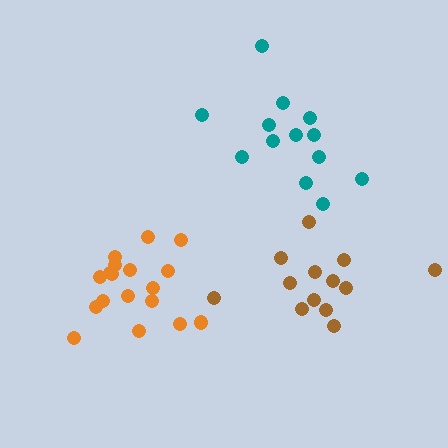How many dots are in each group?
Group 1: 18 dots, Group 2: 13 dots, Group 3: 13 dots (44 total).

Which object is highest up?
The teal cluster is topmost.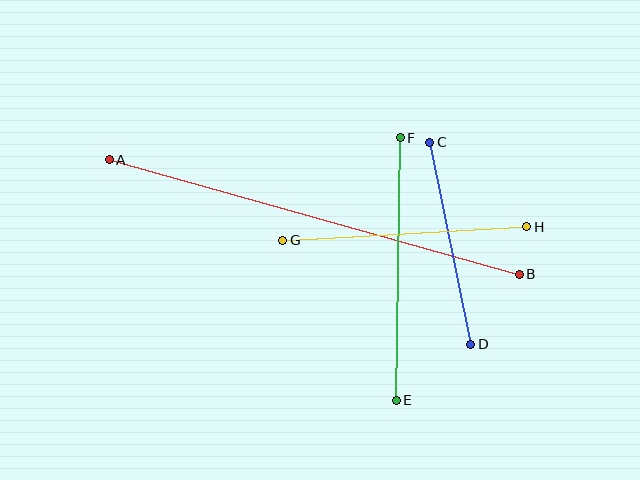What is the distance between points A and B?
The distance is approximately 426 pixels.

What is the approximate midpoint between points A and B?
The midpoint is at approximately (314, 217) pixels.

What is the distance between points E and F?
The distance is approximately 262 pixels.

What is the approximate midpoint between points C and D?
The midpoint is at approximately (450, 243) pixels.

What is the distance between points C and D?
The distance is approximately 206 pixels.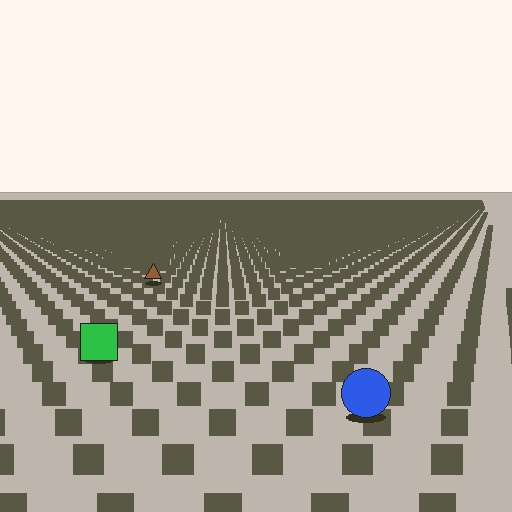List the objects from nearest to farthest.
From nearest to farthest: the blue circle, the green square, the brown triangle.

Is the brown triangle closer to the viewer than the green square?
No. The green square is closer — you can tell from the texture gradient: the ground texture is coarser near it.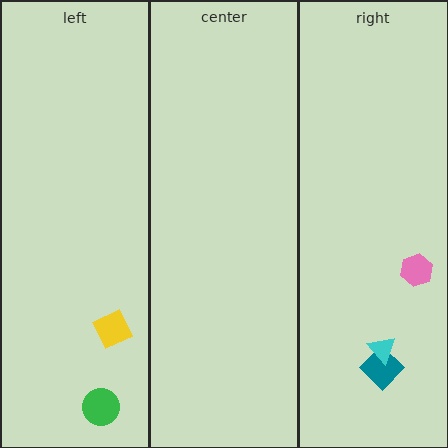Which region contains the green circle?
The left region.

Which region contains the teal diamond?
The right region.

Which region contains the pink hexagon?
The right region.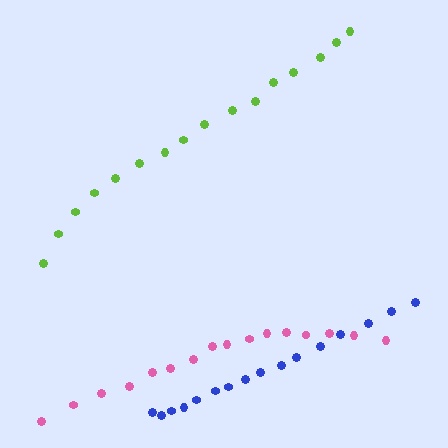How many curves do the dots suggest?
There are 3 distinct paths.